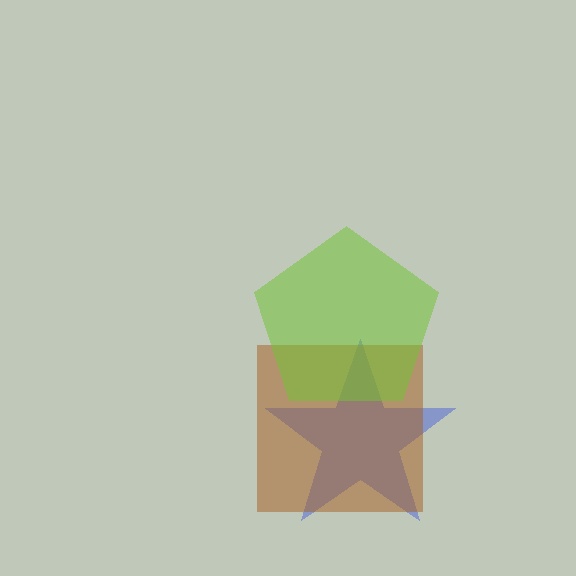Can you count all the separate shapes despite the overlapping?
Yes, there are 3 separate shapes.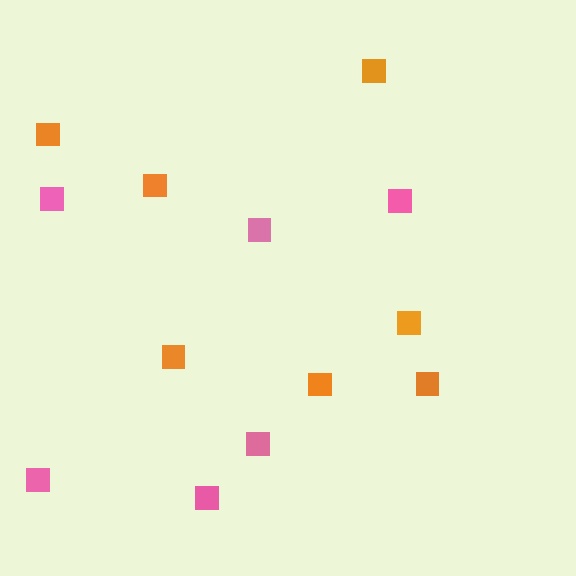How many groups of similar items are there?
There are 2 groups: one group of orange squares (7) and one group of pink squares (6).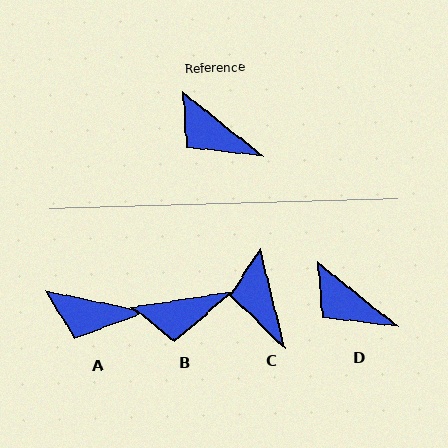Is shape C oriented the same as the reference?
No, it is off by about 38 degrees.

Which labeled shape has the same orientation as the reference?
D.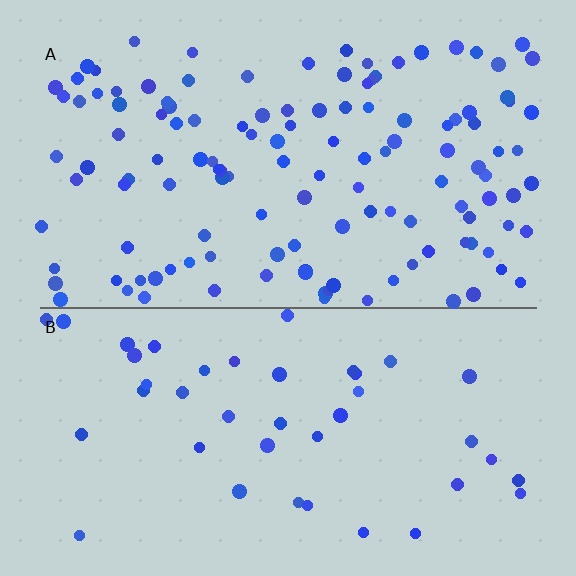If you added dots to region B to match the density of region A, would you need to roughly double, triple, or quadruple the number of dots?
Approximately triple.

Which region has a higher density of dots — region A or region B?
A (the top).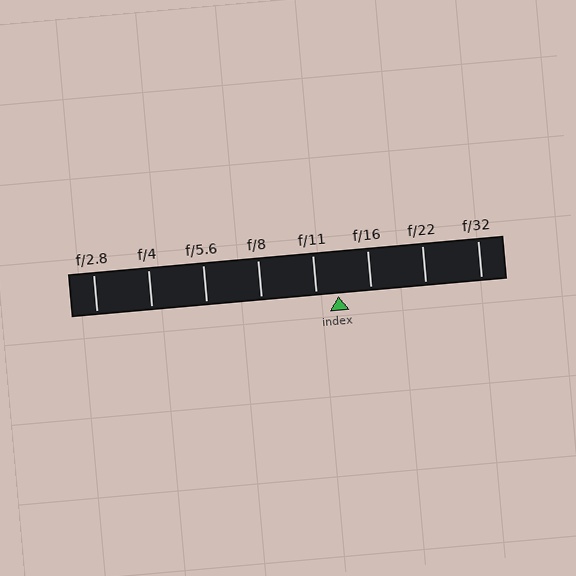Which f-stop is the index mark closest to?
The index mark is closest to f/11.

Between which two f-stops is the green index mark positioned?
The index mark is between f/11 and f/16.